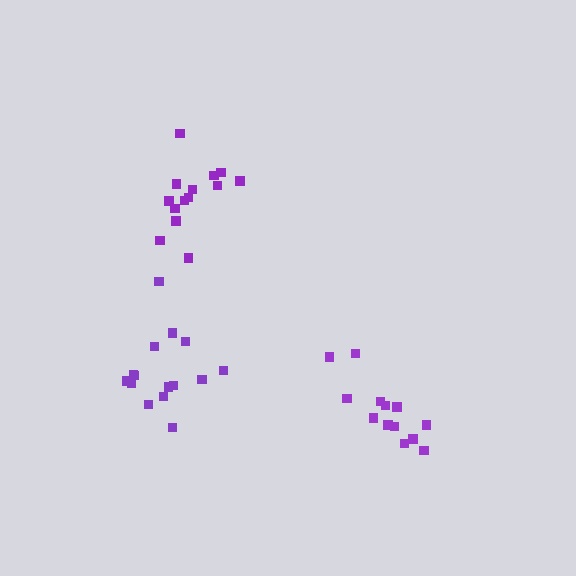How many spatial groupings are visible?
There are 3 spatial groupings.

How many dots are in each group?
Group 1: 15 dots, Group 2: 15 dots, Group 3: 13 dots (43 total).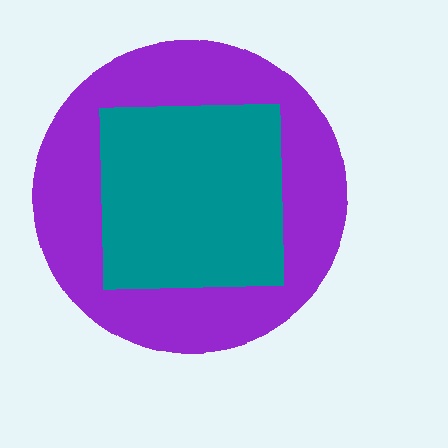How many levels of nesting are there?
2.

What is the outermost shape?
The purple circle.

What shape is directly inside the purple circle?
The teal square.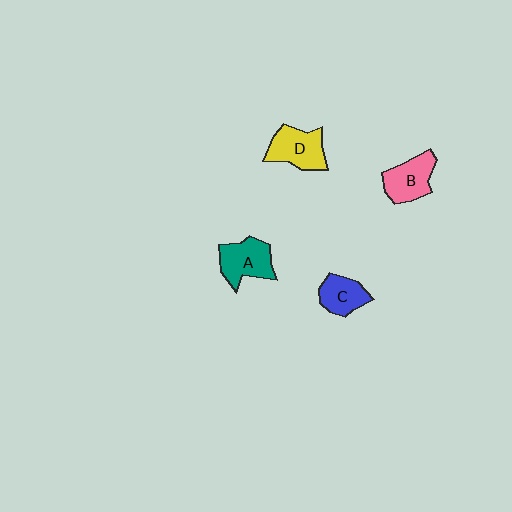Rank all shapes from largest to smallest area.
From largest to smallest: D (yellow), A (teal), B (pink), C (blue).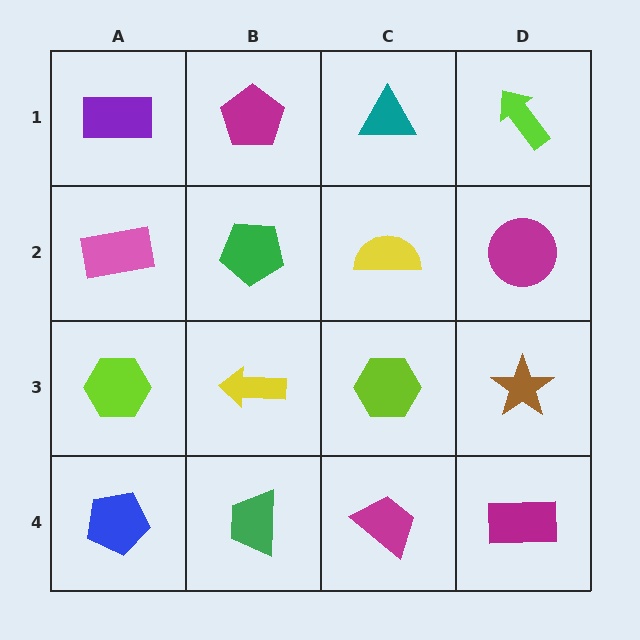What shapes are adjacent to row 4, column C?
A lime hexagon (row 3, column C), a green trapezoid (row 4, column B), a magenta rectangle (row 4, column D).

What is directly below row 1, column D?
A magenta circle.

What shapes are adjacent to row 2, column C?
A teal triangle (row 1, column C), a lime hexagon (row 3, column C), a green pentagon (row 2, column B), a magenta circle (row 2, column D).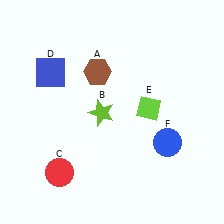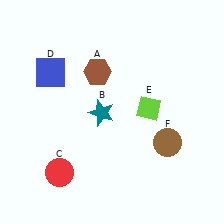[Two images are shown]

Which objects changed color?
B changed from lime to teal. F changed from blue to brown.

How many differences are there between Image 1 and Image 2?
There are 2 differences between the two images.